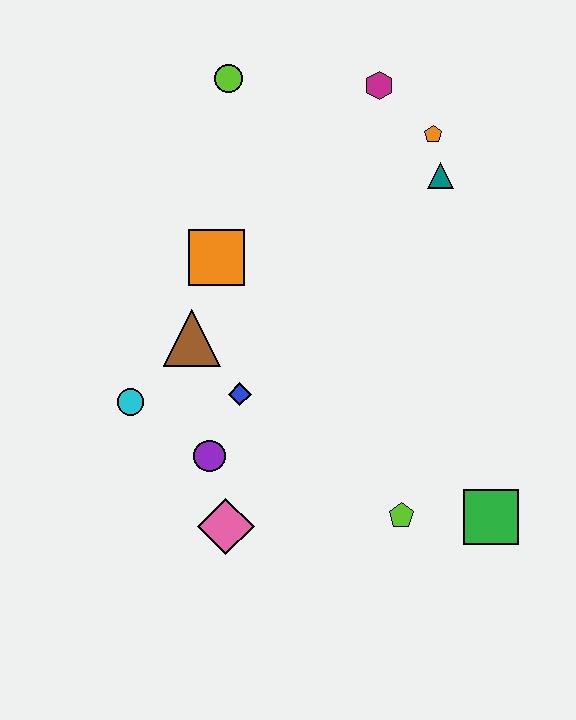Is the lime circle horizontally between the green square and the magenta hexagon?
No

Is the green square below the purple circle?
Yes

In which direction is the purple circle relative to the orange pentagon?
The purple circle is below the orange pentagon.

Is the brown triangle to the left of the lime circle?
Yes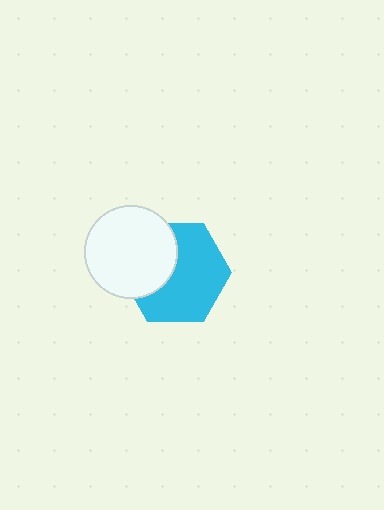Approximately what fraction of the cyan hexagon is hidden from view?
Roughly 36% of the cyan hexagon is hidden behind the white circle.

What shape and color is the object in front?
The object in front is a white circle.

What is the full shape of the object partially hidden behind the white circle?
The partially hidden object is a cyan hexagon.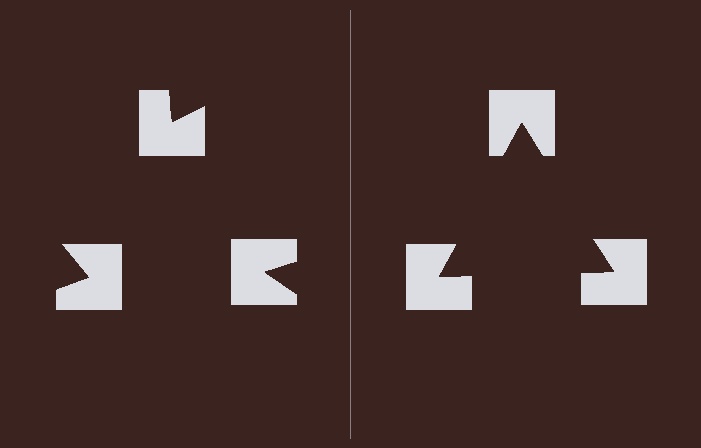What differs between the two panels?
The notched squares are positioned identically on both sides; only the wedge orientations differ. On the right they align to a triangle; on the left they are misaligned.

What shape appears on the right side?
An illusory triangle.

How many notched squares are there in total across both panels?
6 — 3 on each side.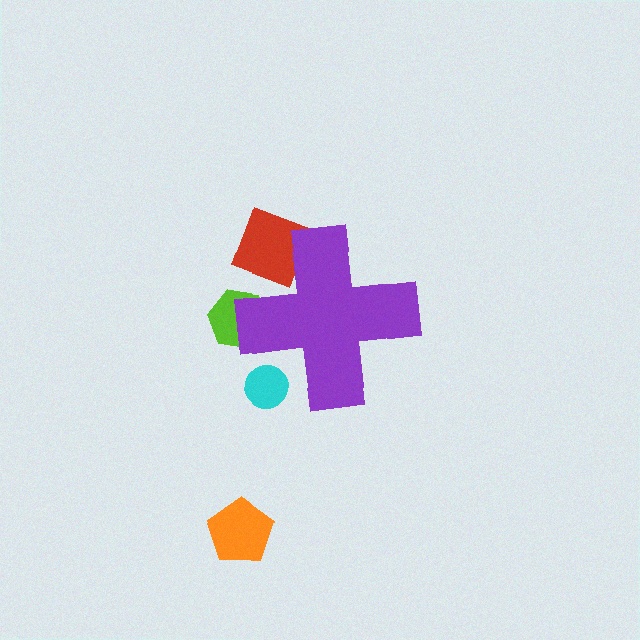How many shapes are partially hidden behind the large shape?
3 shapes are partially hidden.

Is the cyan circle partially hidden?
Yes, the cyan circle is partially hidden behind the purple cross.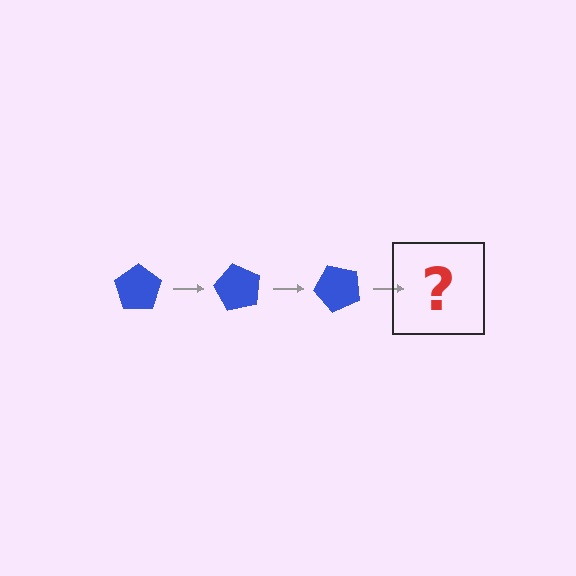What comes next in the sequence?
The next element should be a blue pentagon rotated 180 degrees.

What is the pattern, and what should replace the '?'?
The pattern is that the pentagon rotates 60 degrees each step. The '?' should be a blue pentagon rotated 180 degrees.